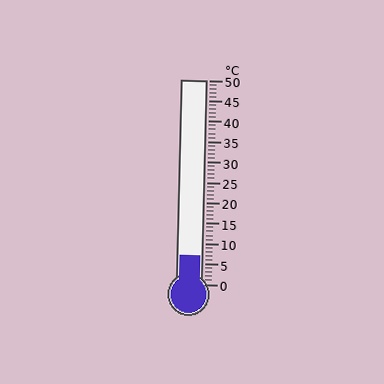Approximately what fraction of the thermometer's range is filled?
The thermometer is filled to approximately 15% of its range.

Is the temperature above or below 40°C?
The temperature is below 40°C.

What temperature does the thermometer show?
The thermometer shows approximately 7°C.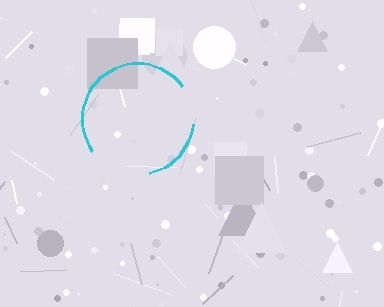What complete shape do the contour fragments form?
The contour fragments form a circle.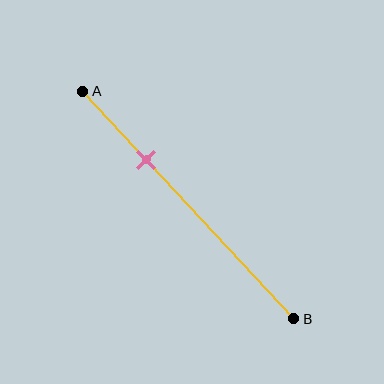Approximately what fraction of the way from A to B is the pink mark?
The pink mark is approximately 30% of the way from A to B.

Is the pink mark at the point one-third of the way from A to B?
No, the mark is at about 30% from A, not at the 33% one-third point.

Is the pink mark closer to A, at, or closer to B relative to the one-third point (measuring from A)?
The pink mark is closer to point A than the one-third point of segment AB.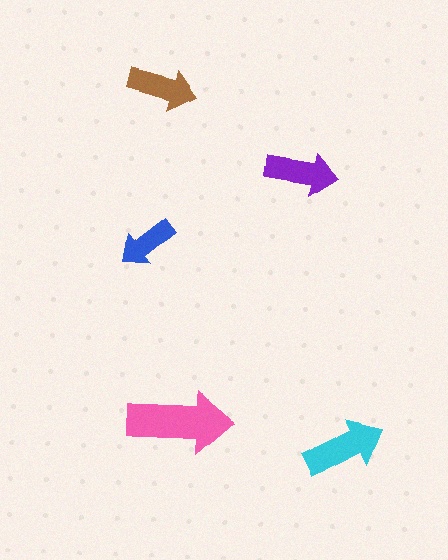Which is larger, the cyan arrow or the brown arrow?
The cyan one.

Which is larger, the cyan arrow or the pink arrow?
The pink one.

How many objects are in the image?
There are 5 objects in the image.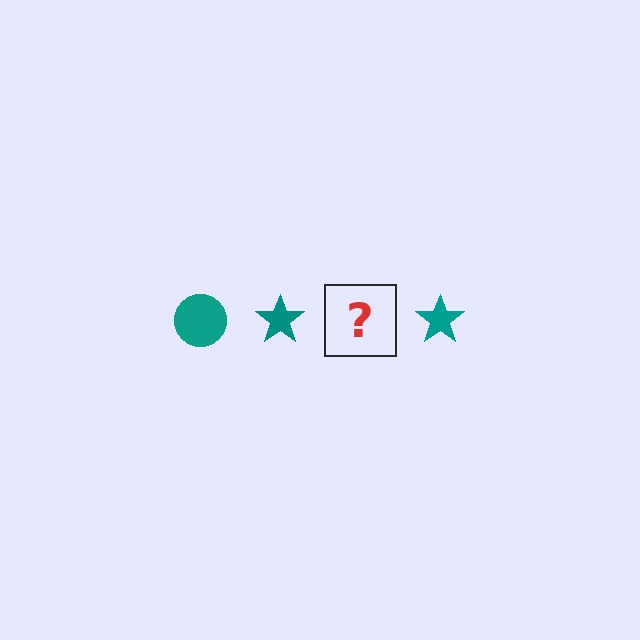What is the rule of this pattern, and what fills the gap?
The rule is that the pattern cycles through circle, star shapes in teal. The gap should be filled with a teal circle.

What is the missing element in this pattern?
The missing element is a teal circle.